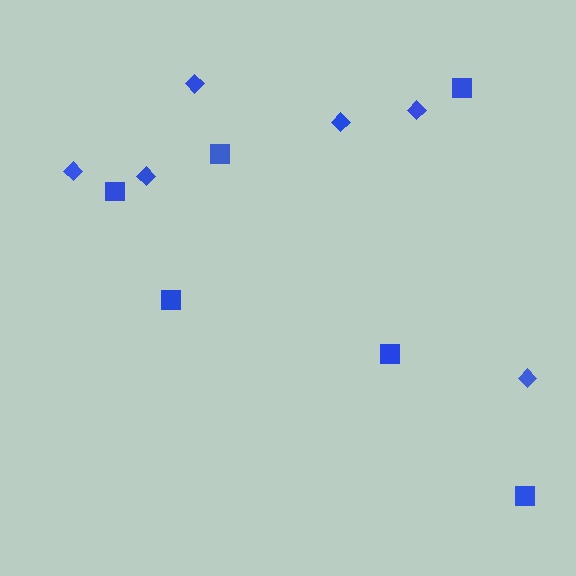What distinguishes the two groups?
There are 2 groups: one group of squares (6) and one group of diamonds (6).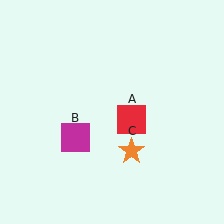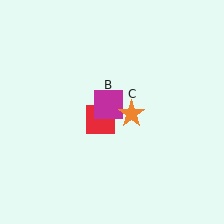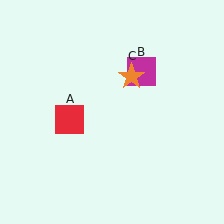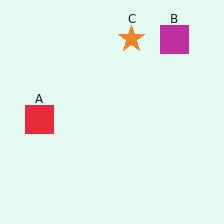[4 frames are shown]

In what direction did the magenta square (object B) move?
The magenta square (object B) moved up and to the right.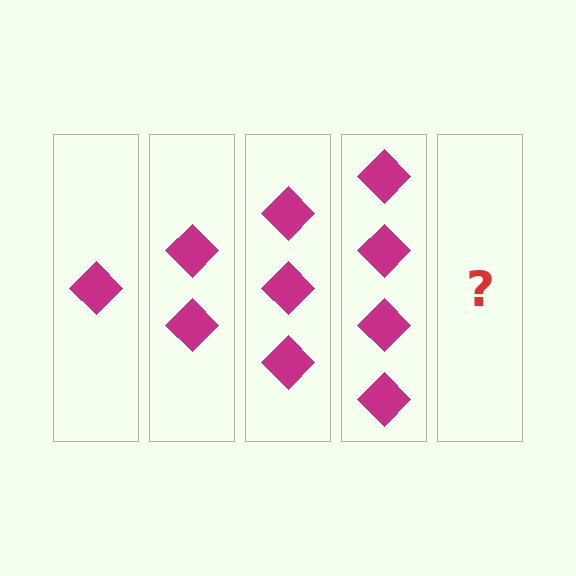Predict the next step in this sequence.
The next step is 5 diamonds.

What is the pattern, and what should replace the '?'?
The pattern is that each step adds one more diamond. The '?' should be 5 diamonds.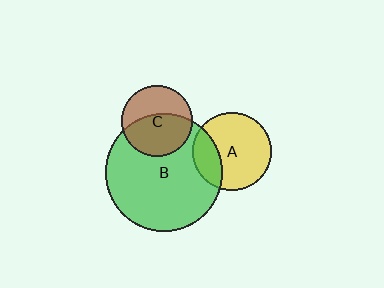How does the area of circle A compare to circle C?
Approximately 1.2 times.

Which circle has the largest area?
Circle B (green).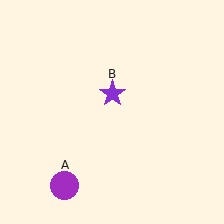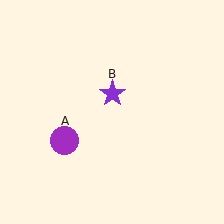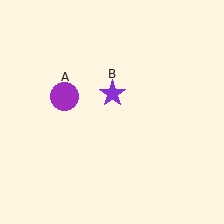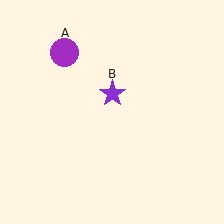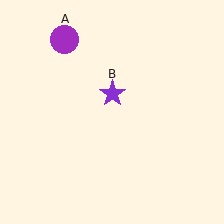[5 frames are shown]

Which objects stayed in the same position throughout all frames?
Purple star (object B) remained stationary.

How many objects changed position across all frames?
1 object changed position: purple circle (object A).